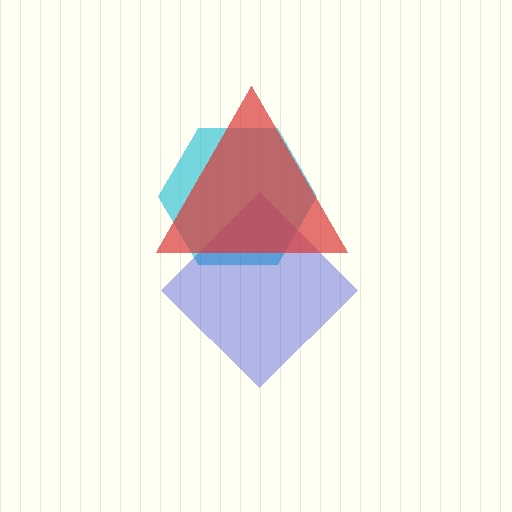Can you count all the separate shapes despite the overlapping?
Yes, there are 3 separate shapes.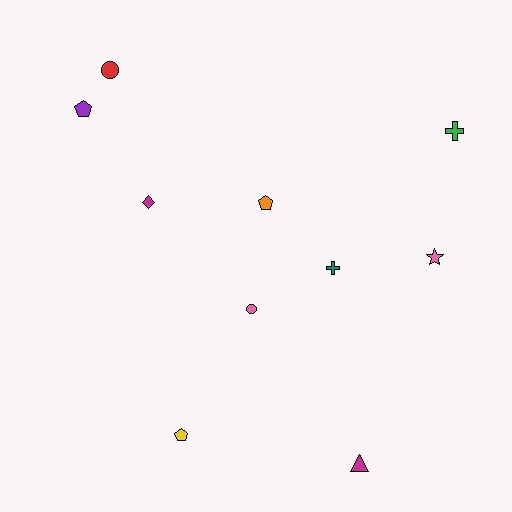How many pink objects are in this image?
There are 2 pink objects.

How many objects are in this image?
There are 10 objects.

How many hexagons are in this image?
There are no hexagons.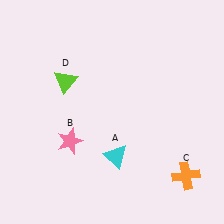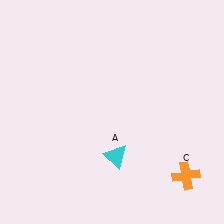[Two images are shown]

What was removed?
The pink star (B), the lime triangle (D) were removed in Image 2.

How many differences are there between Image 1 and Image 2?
There are 2 differences between the two images.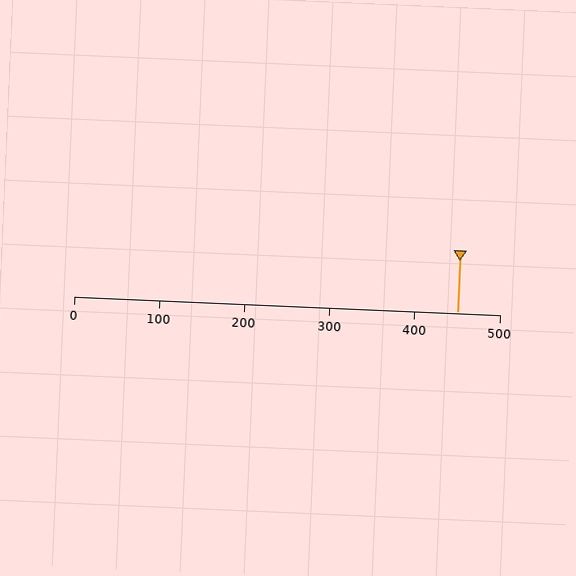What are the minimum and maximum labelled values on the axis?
The axis runs from 0 to 500.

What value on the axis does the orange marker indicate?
The marker indicates approximately 450.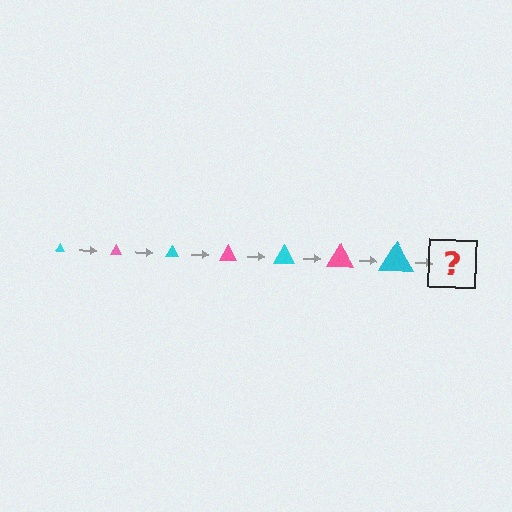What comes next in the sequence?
The next element should be a pink triangle, larger than the previous one.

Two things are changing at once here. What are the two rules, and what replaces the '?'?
The two rules are that the triangle grows larger each step and the color cycles through cyan and pink. The '?' should be a pink triangle, larger than the previous one.